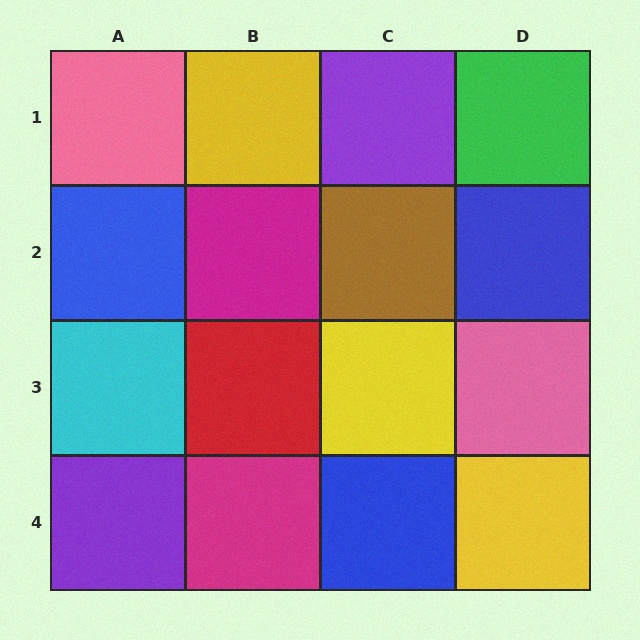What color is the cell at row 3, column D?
Pink.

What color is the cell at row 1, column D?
Green.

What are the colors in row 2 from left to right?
Blue, magenta, brown, blue.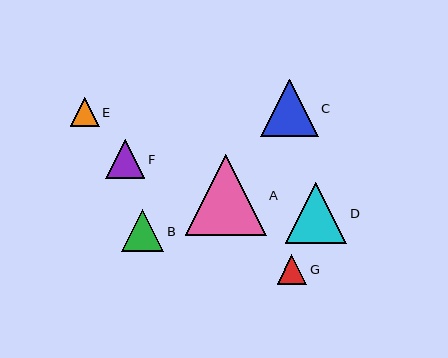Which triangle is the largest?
Triangle A is the largest with a size of approximately 81 pixels.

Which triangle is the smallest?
Triangle E is the smallest with a size of approximately 29 pixels.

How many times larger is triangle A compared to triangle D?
Triangle A is approximately 1.3 times the size of triangle D.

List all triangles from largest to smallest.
From largest to smallest: A, D, C, B, F, G, E.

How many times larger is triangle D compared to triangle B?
Triangle D is approximately 1.4 times the size of triangle B.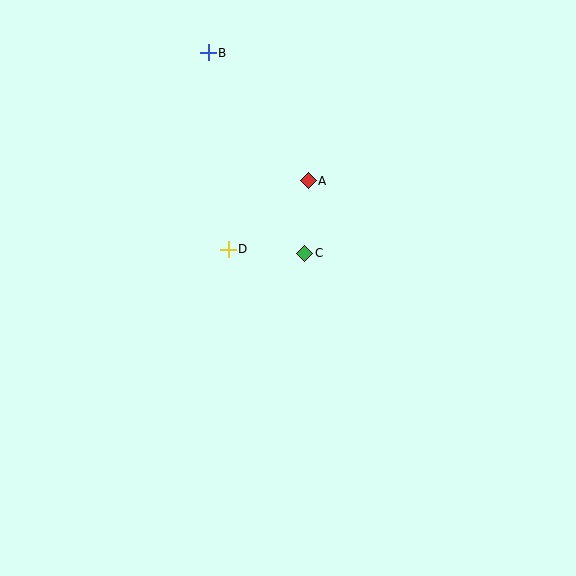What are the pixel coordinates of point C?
Point C is at (305, 253).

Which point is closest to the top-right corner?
Point A is closest to the top-right corner.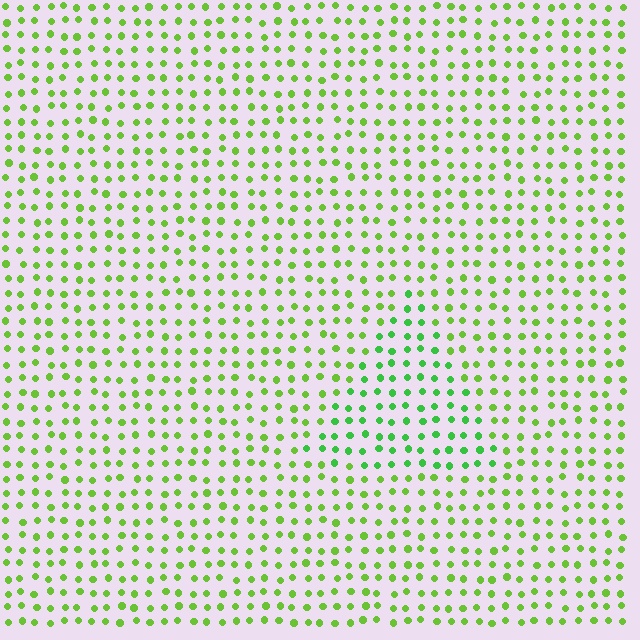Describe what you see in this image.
The image is filled with small lime elements in a uniform arrangement. A triangle-shaped region is visible where the elements are tinted to a slightly different hue, forming a subtle color boundary.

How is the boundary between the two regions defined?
The boundary is defined purely by a slight shift in hue (about 27 degrees). Spacing, size, and orientation are identical on both sides.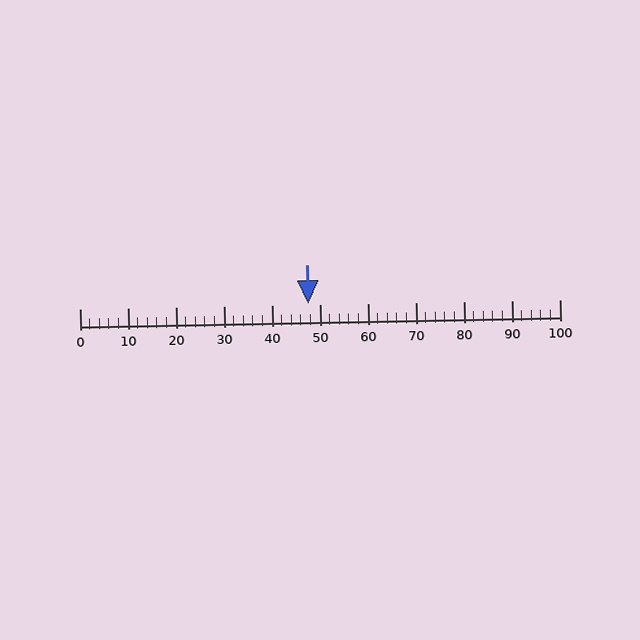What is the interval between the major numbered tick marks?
The major tick marks are spaced 10 units apart.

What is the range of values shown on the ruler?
The ruler shows values from 0 to 100.